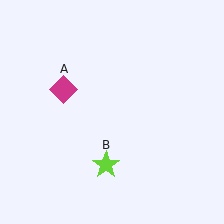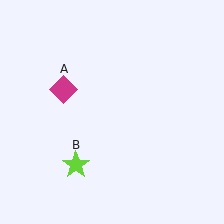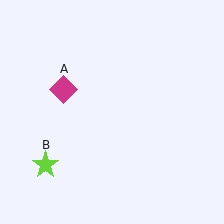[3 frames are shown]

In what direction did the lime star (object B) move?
The lime star (object B) moved left.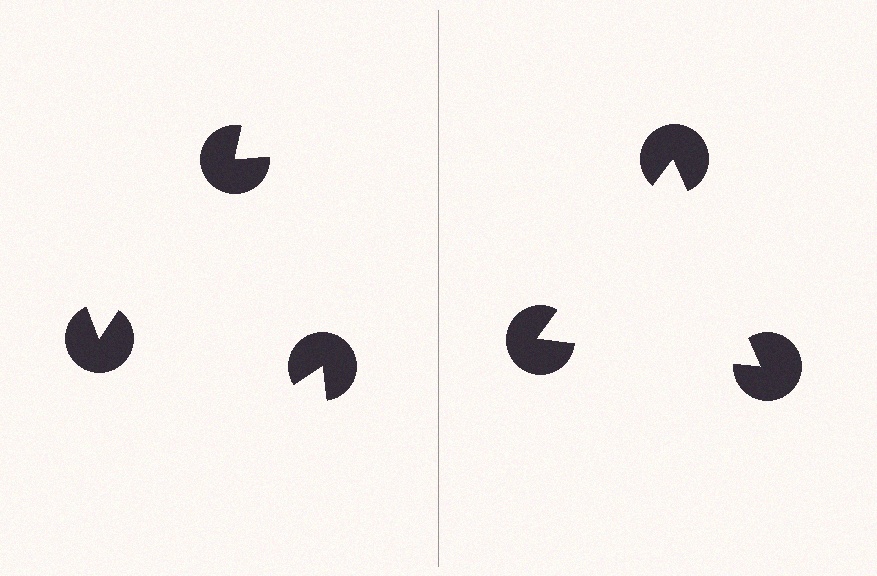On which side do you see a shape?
An illusory triangle appears on the right side. On the left side the wedge cuts are rotated, so no coherent shape forms.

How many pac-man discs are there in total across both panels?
6 — 3 on each side.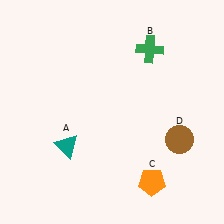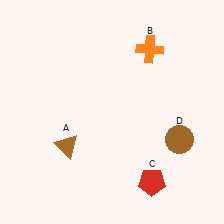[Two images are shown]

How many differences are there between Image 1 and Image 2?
There are 3 differences between the two images.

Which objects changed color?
A changed from teal to brown. B changed from green to orange. C changed from orange to red.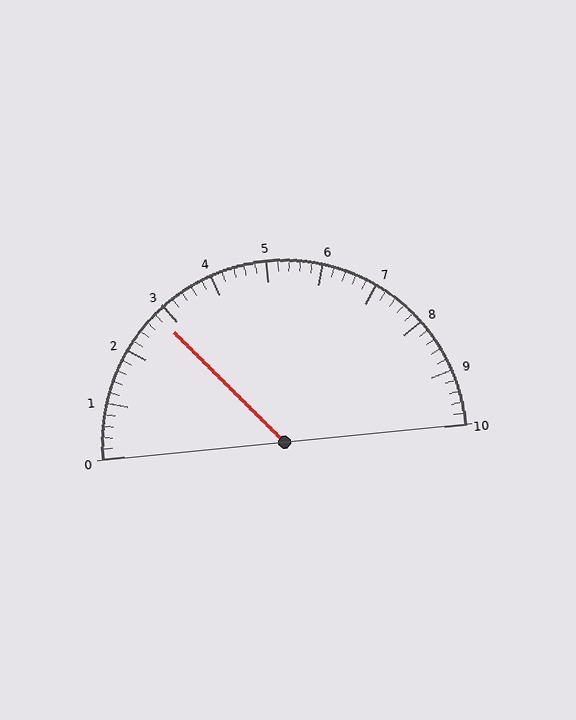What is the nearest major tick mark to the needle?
The nearest major tick mark is 3.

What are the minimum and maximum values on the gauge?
The gauge ranges from 0 to 10.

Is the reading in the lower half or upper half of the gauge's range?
The reading is in the lower half of the range (0 to 10).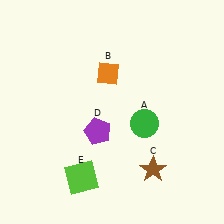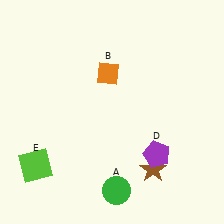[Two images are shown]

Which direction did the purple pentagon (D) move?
The purple pentagon (D) moved right.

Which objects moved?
The objects that moved are: the green circle (A), the purple pentagon (D), the lime square (E).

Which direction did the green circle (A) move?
The green circle (A) moved down.